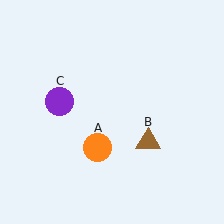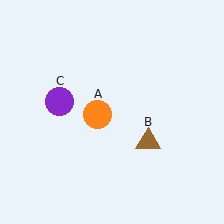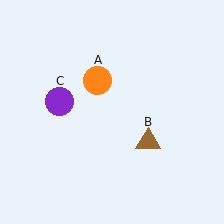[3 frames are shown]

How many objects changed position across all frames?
1 object changed position: orange circle (object A).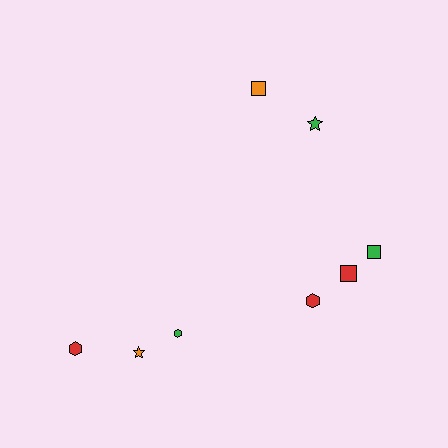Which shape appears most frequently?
Hexagon, with 3 objects.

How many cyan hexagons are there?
There are no cyan hexagons.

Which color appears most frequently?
Red, with 3 objects.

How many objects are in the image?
There are 8 objects.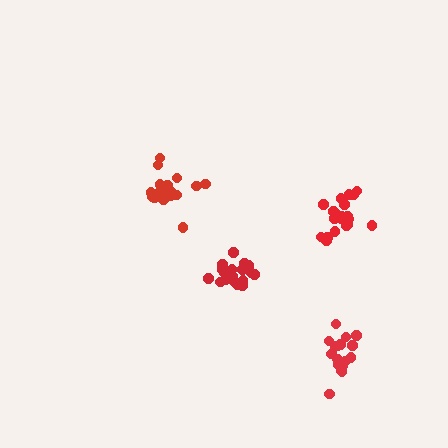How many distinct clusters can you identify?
There are 4 distinct clusters.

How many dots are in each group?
Group 1: 19 dots, Group 2: 19 dots, Group 3: 20 dots, Group 4: 21 dots (79 total).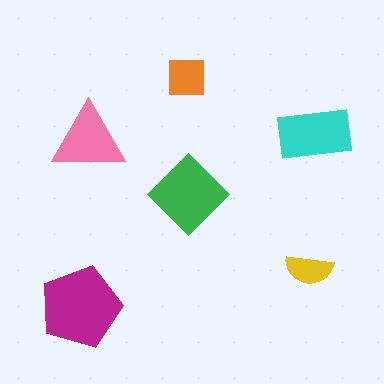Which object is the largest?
The magenta pentagon.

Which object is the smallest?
The yellow semicircle.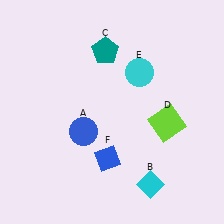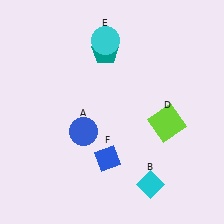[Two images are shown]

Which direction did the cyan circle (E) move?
The cyan circle (E) moved left.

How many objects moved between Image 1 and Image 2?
1 object moved between the two images.